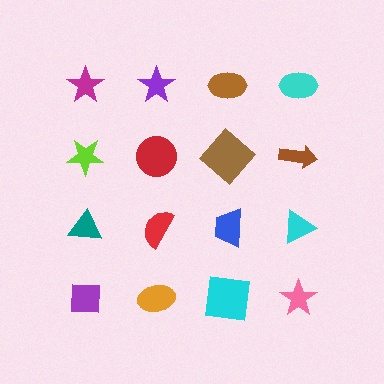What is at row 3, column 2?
A red semicircle.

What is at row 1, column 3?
A brown ellipse.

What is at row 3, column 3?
A blue trapezoid.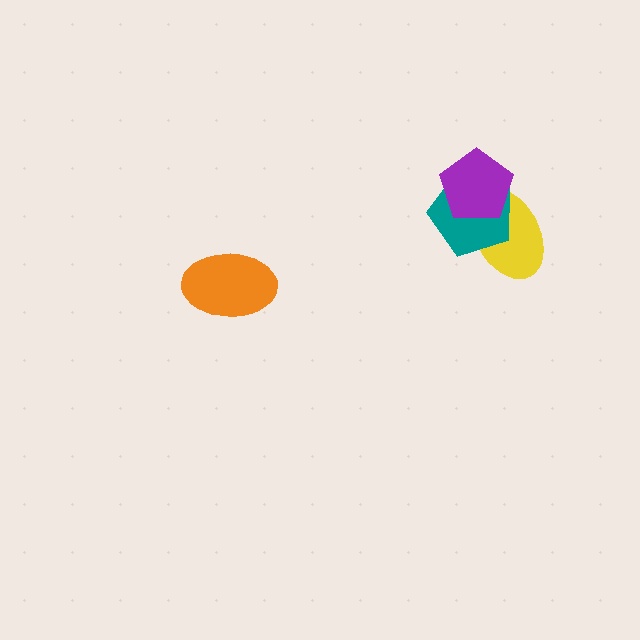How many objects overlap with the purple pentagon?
2 objects overlap with the purple pentagon.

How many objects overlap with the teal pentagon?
2 objects overlap with the teal pentagon.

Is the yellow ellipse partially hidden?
Yes, it is partially covered by another shape.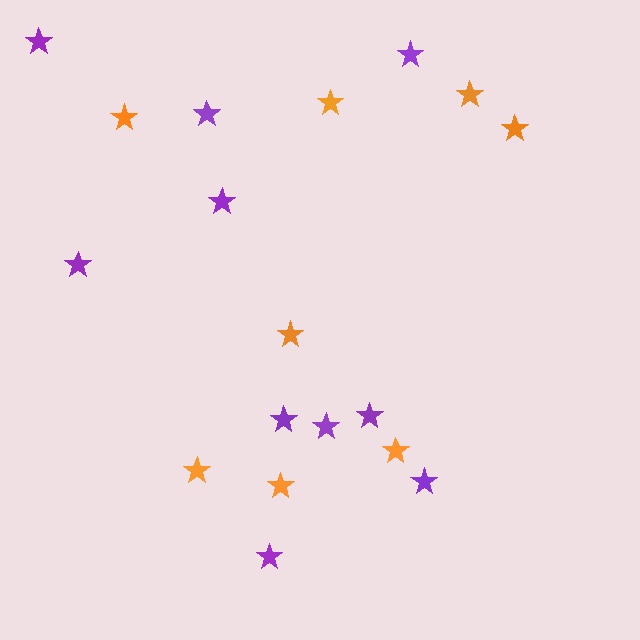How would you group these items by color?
There are 2 groups: one group of orange stars (8) and one group of purple stars (10).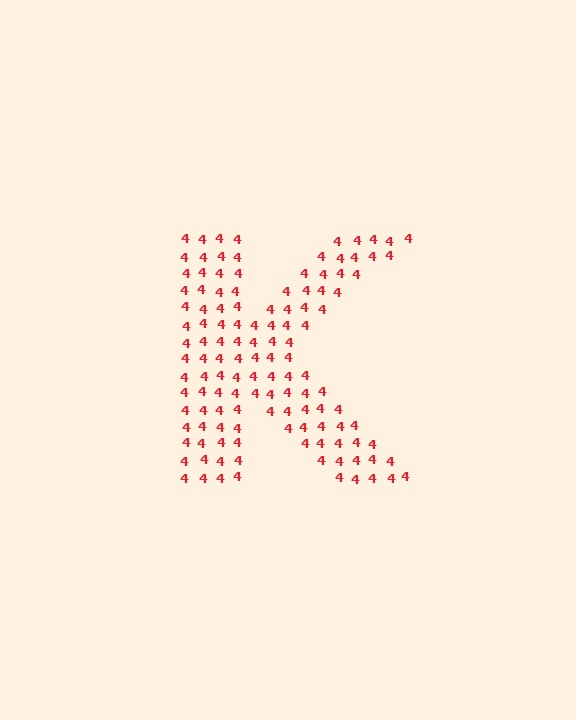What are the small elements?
The small elements are digit 4's.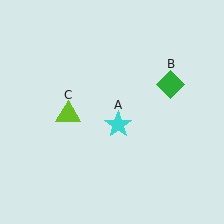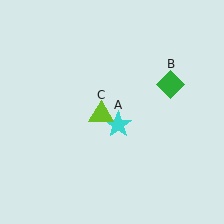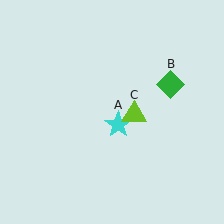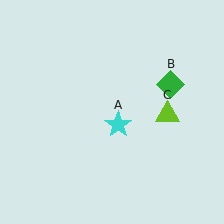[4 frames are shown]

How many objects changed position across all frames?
1 object changed position: lime triangle (object C).